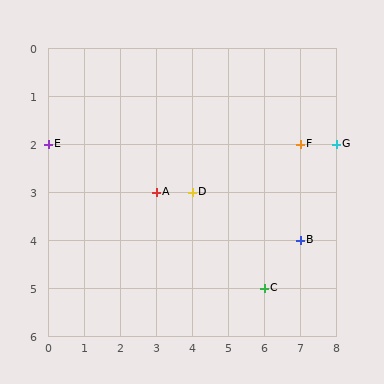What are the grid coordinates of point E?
Point E is at grid coordinates (0, 2).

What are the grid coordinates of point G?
Point G is at grid coordinates (8, 2).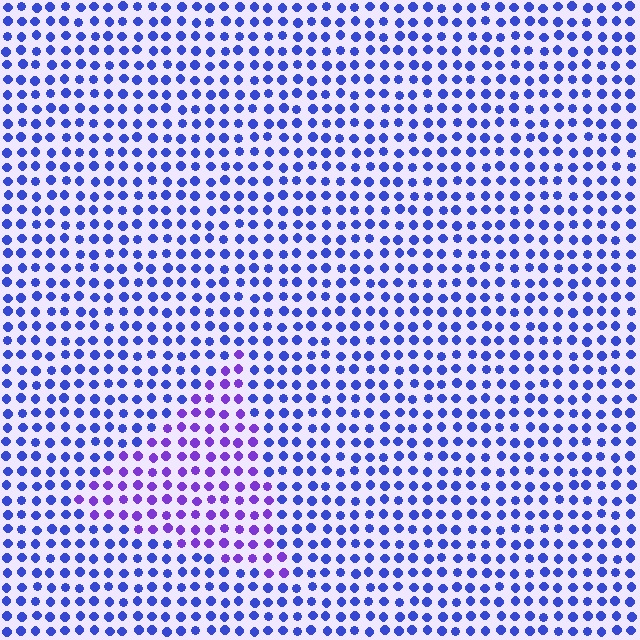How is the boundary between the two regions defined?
The boundary is defined purely by a slight shift in hue (about 35 degrees). Spacing, size, and orientation are identical on both sides.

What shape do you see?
I see a triangle.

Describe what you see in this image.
The image is filled with small blue elements in a uniform arrangement. A triangle-shaped region is visible where the elements are tinted to a slightly different hue, forming a subtle color boundary.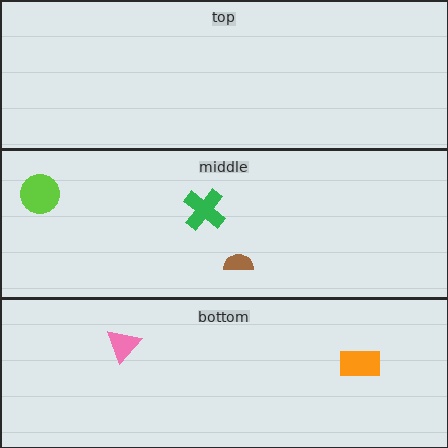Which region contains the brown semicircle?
The middle region.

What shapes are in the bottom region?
The orange rectangle, the pink triangle.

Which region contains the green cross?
The middle region.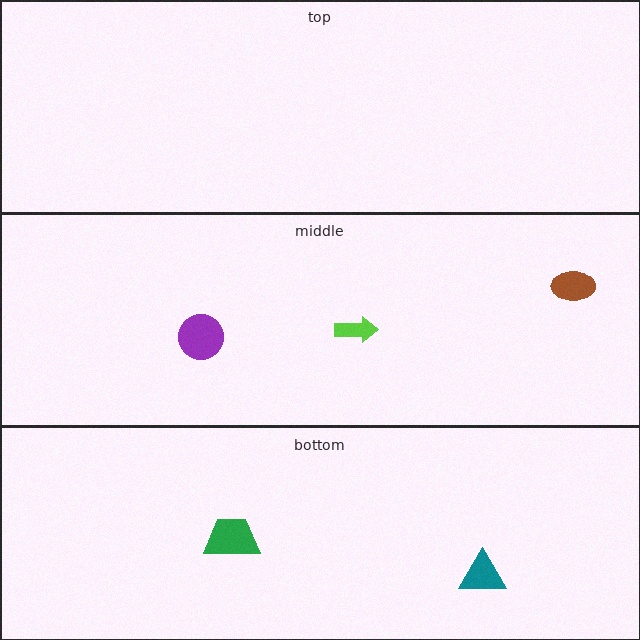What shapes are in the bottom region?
The green trapezoid, the teal triangle.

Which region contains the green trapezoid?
The bottom region.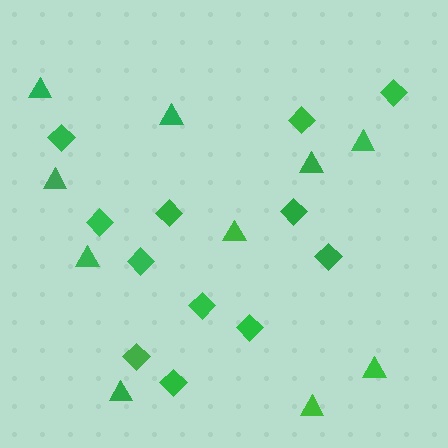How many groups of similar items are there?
There are 2 groups: one group of triangles (10) and one group of diamonds (12).